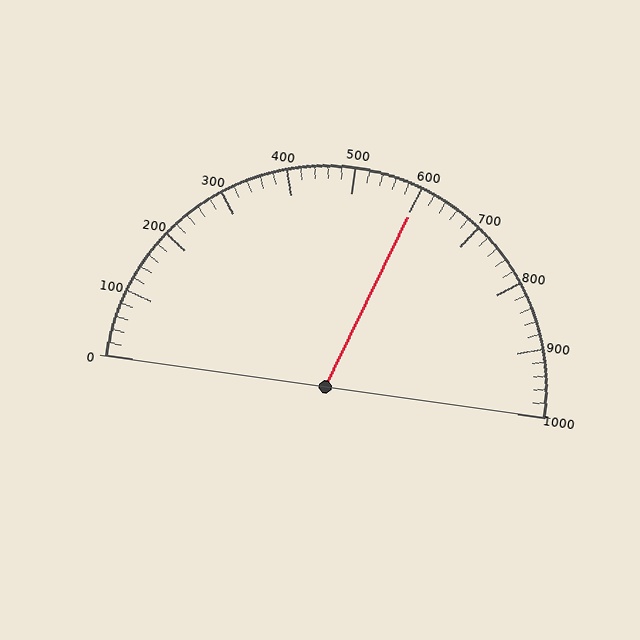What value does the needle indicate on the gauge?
The needle indicates approximately 600.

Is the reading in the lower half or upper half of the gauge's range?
The reading is in the upper half of the range (0 to 1000).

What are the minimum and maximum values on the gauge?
The gauge ranges from 0 to 1000.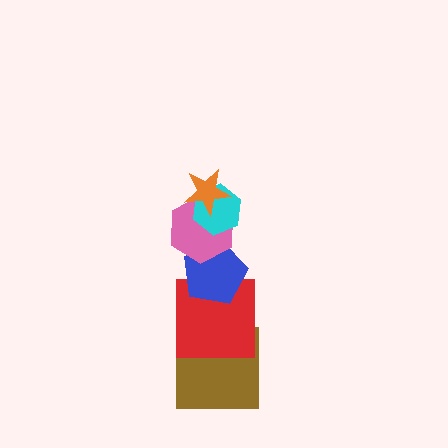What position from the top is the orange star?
The orange star is 1st from the top.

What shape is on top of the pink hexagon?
The cyan hexagon is on top of the pink hexagon.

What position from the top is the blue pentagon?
The blue pentagon is 4th from the top.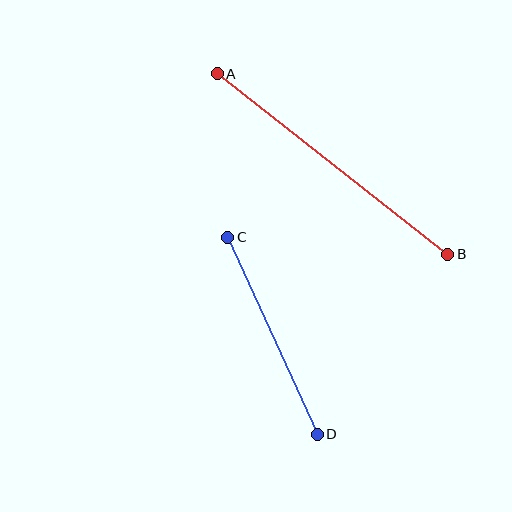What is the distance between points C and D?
The distance is approximately 216 pixels.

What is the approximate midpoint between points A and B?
The midpoint is at approximately (332, 164) pixels.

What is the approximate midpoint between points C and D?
The midpoint is at approximately (272, 336) pixels.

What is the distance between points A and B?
The distance is approximately 293 pixels.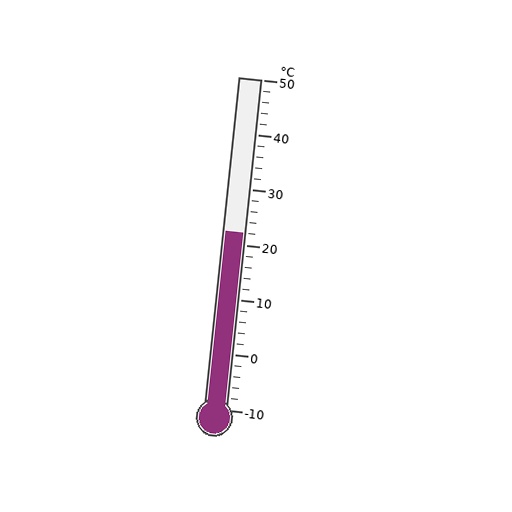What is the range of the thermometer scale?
The thermometer scale ranges from -10°C to 50°C.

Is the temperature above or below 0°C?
The temperature is above 0°C.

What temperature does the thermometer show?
The thermometer shows approximately 22°C.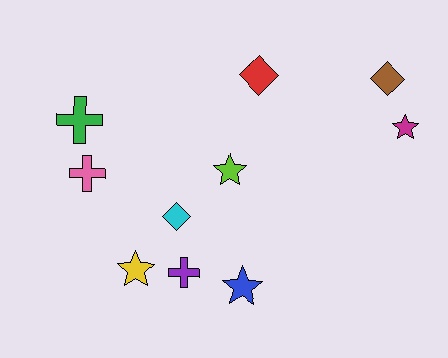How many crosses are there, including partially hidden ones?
There are 3 crosses.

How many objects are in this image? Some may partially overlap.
There are 10 objects.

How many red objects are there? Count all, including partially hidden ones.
There is 1 red object.